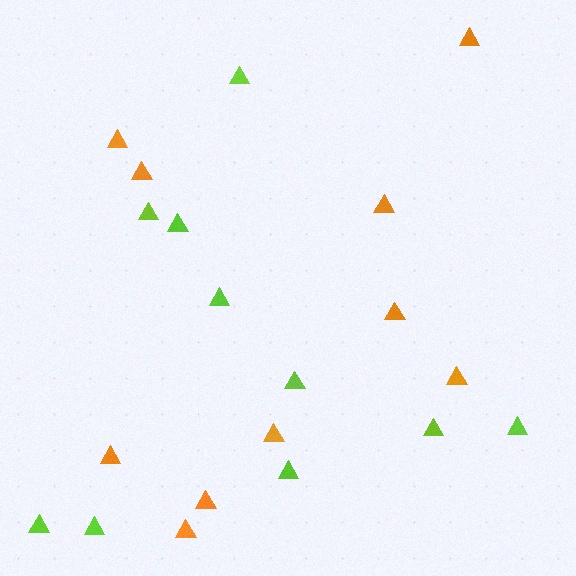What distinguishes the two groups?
There are 2 groups: one group of lime triangles (10) and one group of orange triangles (10).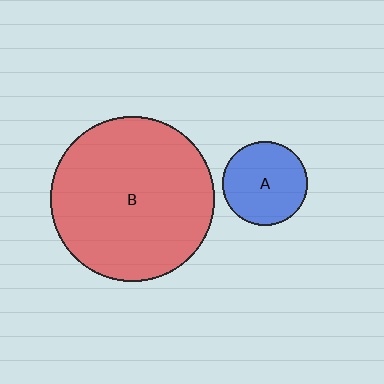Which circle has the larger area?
Circle B (red).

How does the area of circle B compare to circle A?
Approximately 3.8 times.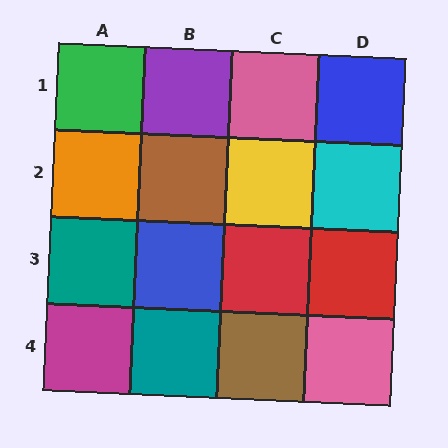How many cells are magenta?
1 cell is magenta.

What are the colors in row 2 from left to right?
Orange, brown, yellow, cyan.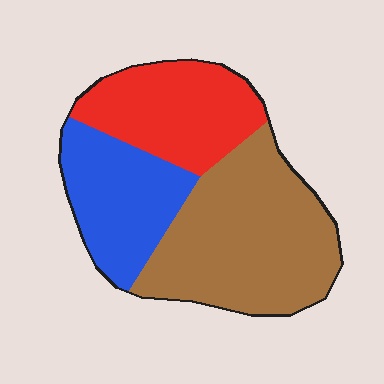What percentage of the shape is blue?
Blue takes up about one quarter (1/4) of the shape.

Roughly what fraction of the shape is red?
Red takes up about one quarter (1/4) of the shape.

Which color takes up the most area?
Brown, at roughly 45%.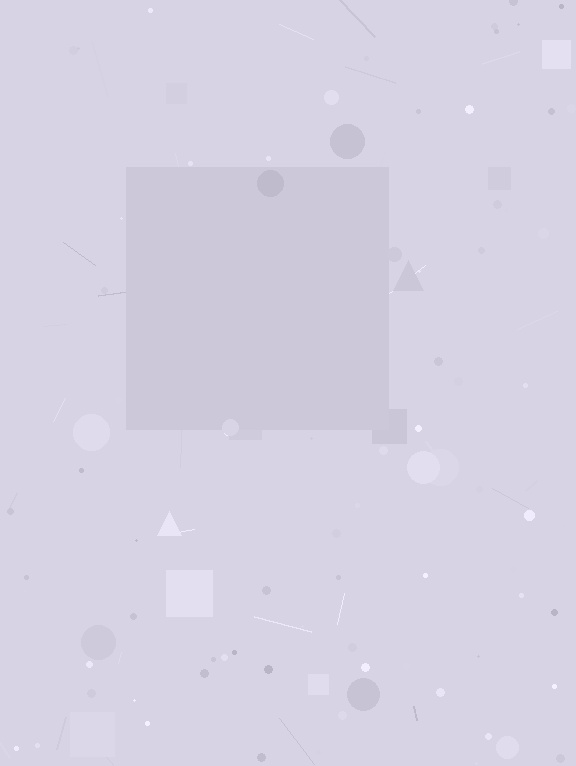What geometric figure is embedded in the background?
A square is embedded in the background.